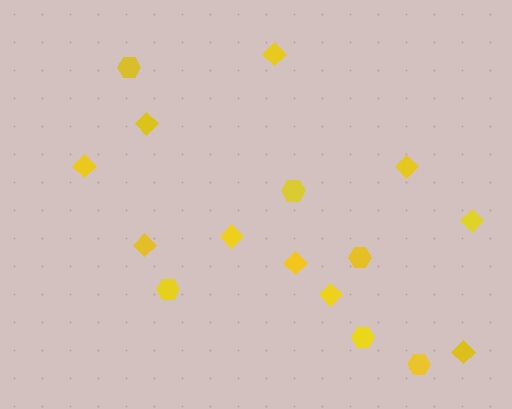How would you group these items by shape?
There are 2 groups: one group of diamonds (10) and one group of hexagons (6).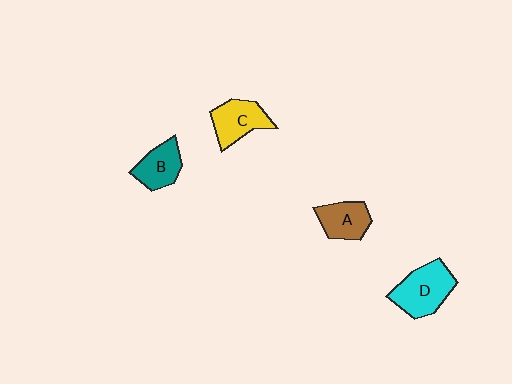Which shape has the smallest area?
Shape B (teal).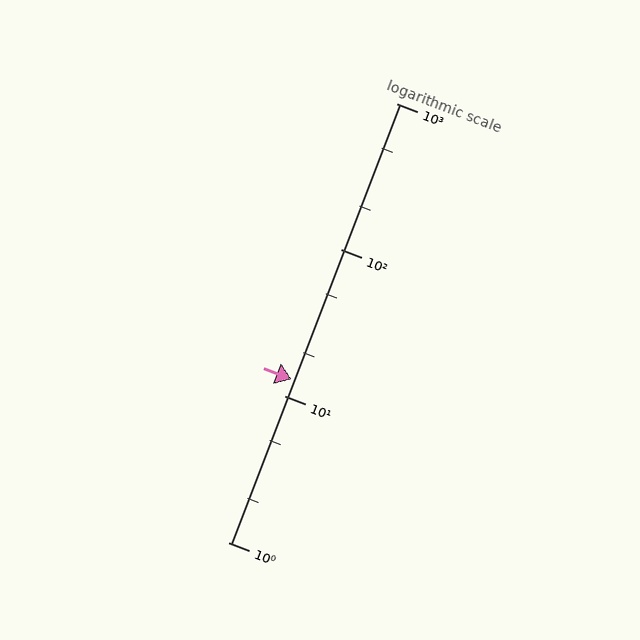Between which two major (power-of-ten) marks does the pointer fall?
The pointer is between 10 and 100.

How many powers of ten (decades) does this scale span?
The scale spans 3 decades, from 1 to 1000.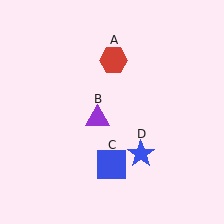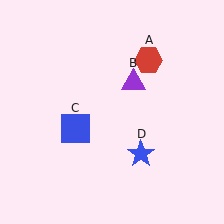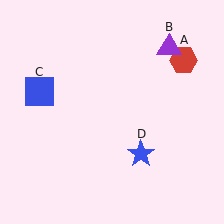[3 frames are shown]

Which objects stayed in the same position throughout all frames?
Blue star (object D) remained stationary.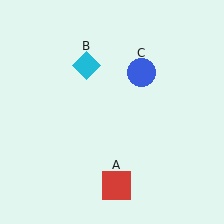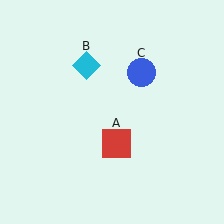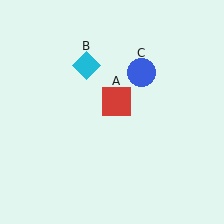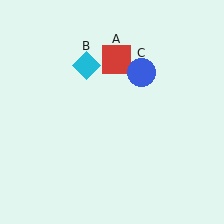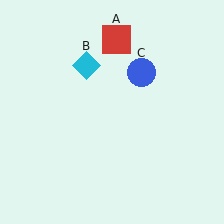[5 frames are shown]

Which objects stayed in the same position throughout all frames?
Cyan diamond (object B) and blue circle (object C) remained stationary.